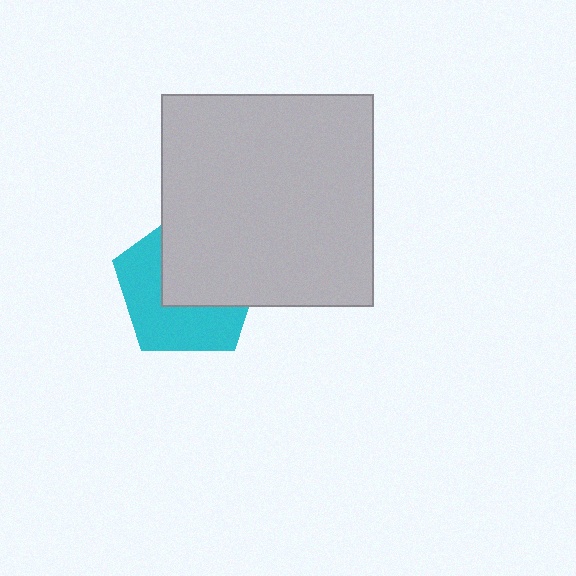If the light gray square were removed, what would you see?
You would see the complete cyan pentagon.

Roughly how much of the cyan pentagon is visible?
About half of it is visible (roughly 49%).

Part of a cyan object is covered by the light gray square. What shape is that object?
It is a pentagon.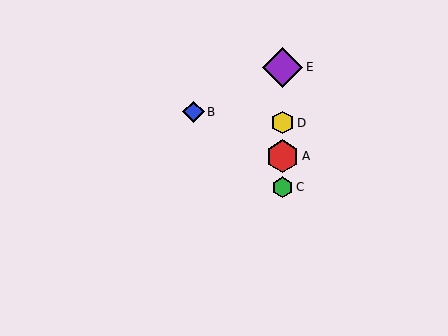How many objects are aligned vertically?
4 objects (A, C, D, E) are aligned vertically.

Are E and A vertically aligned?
Yes, both are at x≈283.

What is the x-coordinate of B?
Object B is at x≈194.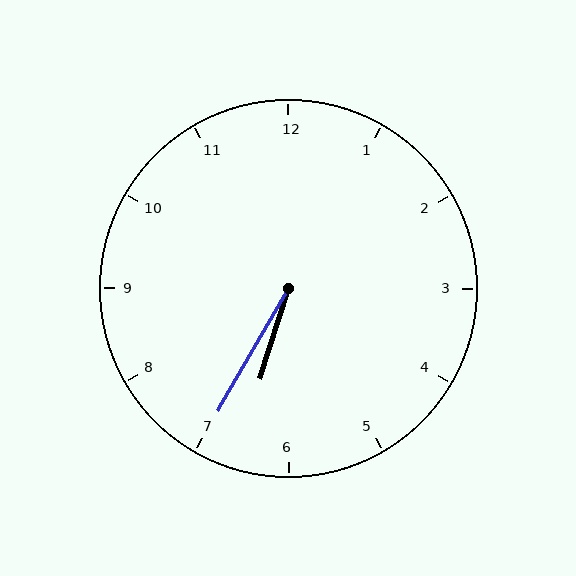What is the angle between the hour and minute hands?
Approximately 12 degrees.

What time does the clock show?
6:35.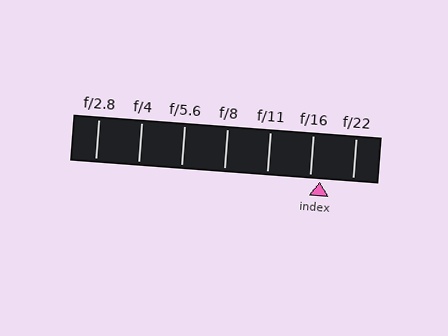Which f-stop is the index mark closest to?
The index mark is closest to f/16.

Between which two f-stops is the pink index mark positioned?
The index mark is between f/16 and f/22.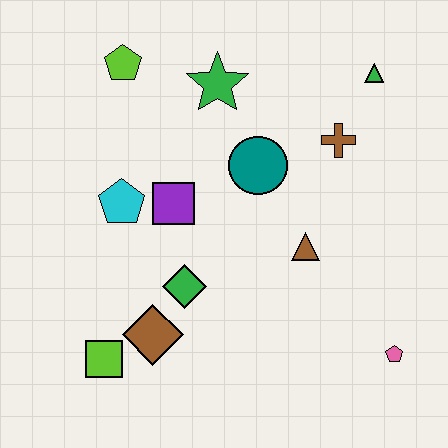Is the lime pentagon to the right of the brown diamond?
No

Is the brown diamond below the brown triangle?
Yes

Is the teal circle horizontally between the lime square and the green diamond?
No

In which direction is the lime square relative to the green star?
The lime square is below the green star.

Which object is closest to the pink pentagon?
The brown triangle is closest to the pink pentagon.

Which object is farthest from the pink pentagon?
The lime pentagon is farthest from the pink pentagon.